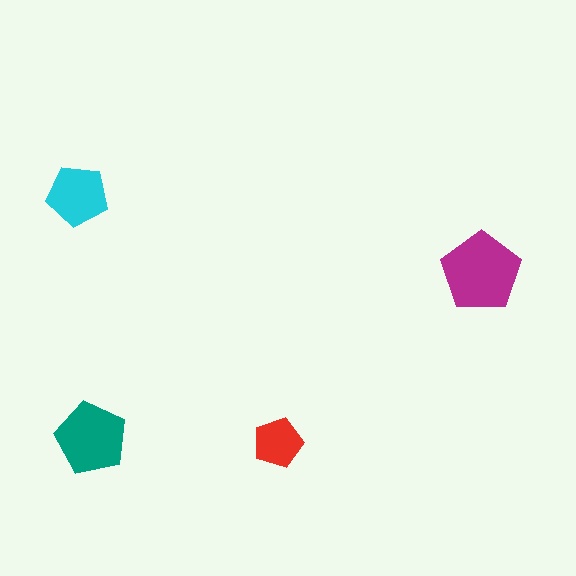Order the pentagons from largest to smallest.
the magenta one, the teal one, the cyan one, the red one.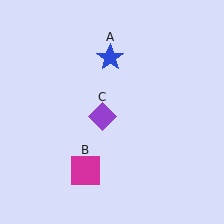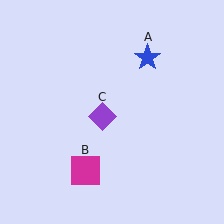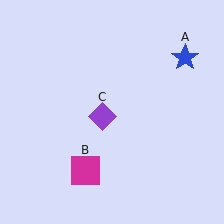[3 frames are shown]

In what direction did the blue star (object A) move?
The blue star (object A) moved right.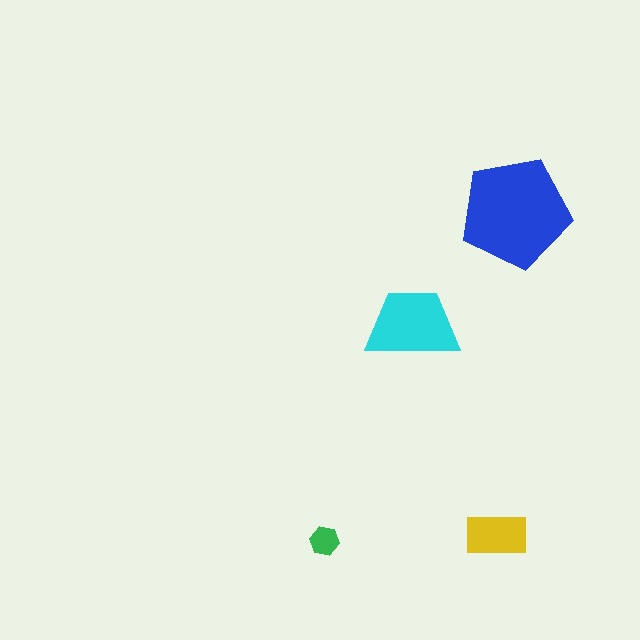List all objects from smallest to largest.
The green hexagon, the yellow rectangle, the cyan trapezoid, the blue pentagon.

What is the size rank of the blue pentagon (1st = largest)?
1st.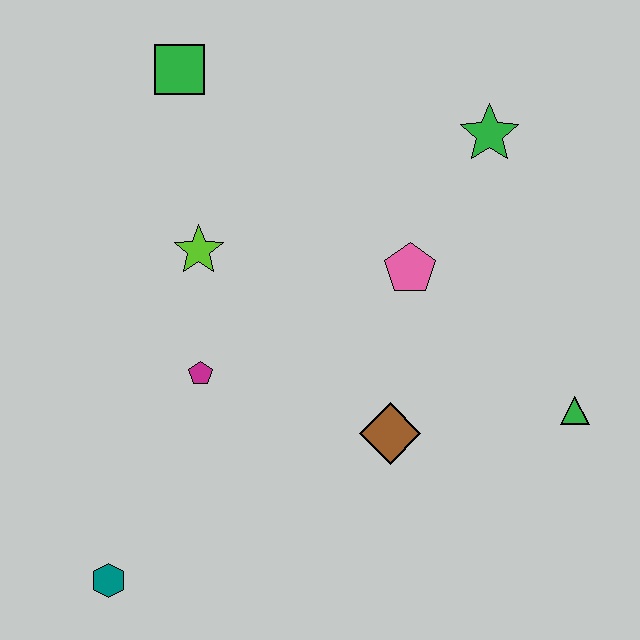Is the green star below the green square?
Yes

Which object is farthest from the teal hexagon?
The green star is farthest from the teal hexagon.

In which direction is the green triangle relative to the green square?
The green triangle is to the right of the green square.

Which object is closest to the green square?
The lime star is closest to the green square.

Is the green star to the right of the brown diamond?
Yes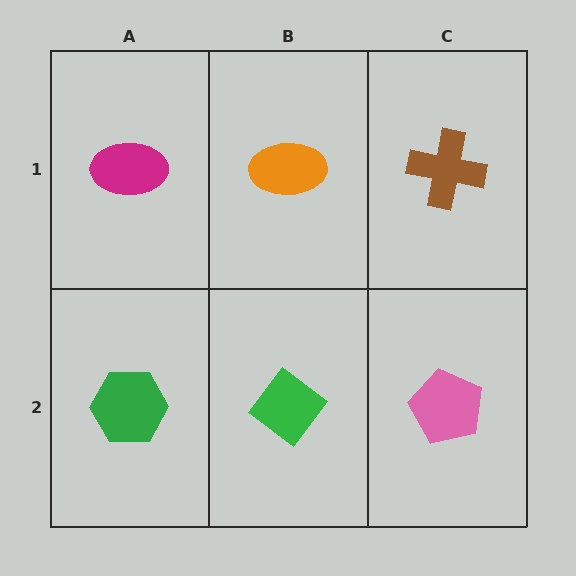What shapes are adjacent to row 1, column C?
A pink pentagon (row 2, column C), an orange ellipse (row 1, column B).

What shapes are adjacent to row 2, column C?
A brown cross (row 1, column C), a green diamond (row 2, column B).